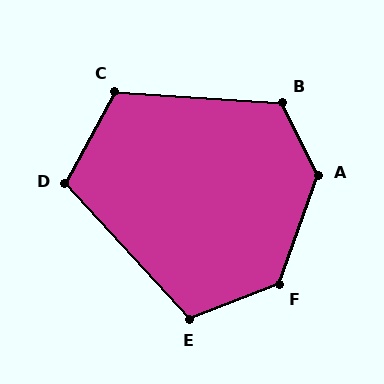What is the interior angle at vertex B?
Approximately 120 degrees (obtuse).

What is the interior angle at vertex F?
Approximately 131 degrees (obtuse).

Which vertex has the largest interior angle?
A, at approximately 134 degrees.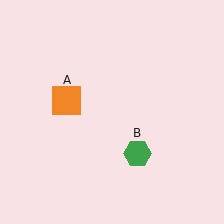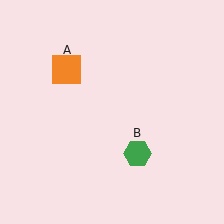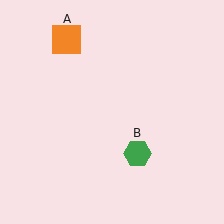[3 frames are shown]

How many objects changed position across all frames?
1 object changed position: orange square (object A).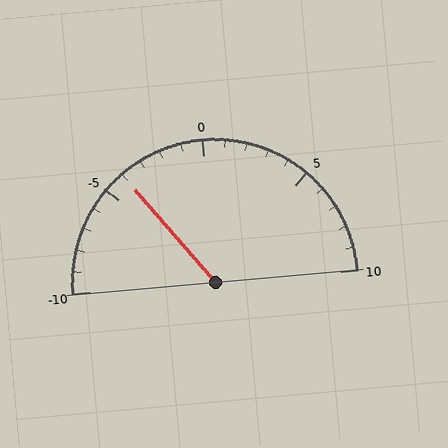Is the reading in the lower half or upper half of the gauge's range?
The reading is in the lower half of the range (-10 to 10).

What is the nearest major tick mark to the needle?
The nearest major tick mark is -5.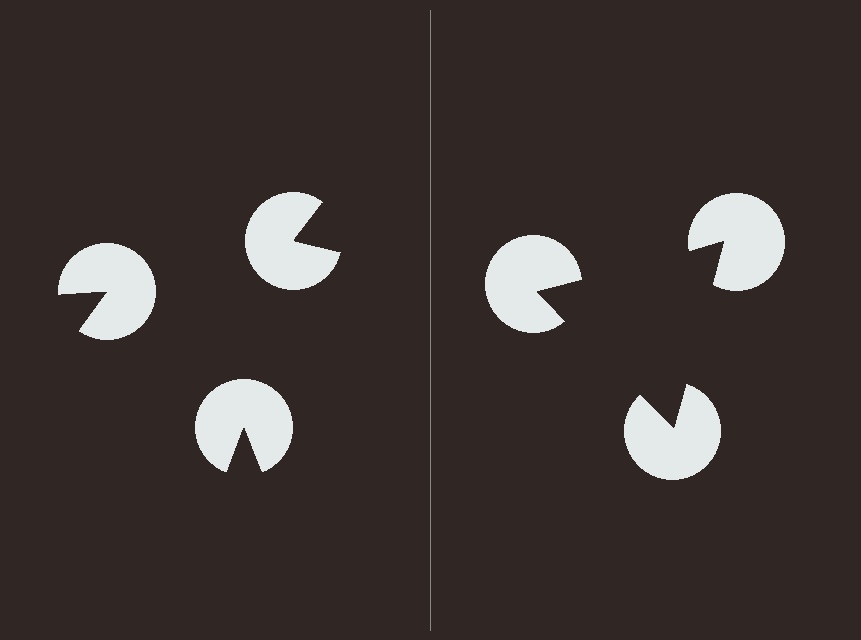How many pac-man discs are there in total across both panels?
6 — 3 on each side.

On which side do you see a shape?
An illusory triangle appears on the right side. On the left side the wedge cuts are rotated, so no coherent shape forms.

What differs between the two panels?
The pac-man discs are positioned identically on both sides; only the wedge orientations differ. On the right they align to a triangle; on the left they are misaligned.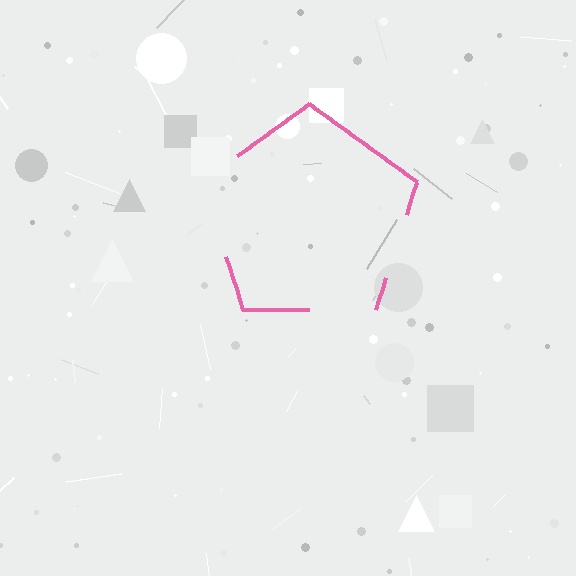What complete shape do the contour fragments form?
The contour fragments form a pentagon.